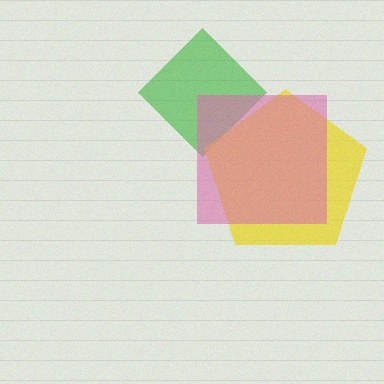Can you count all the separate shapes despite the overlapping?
Yes, there are 3 separate shapes.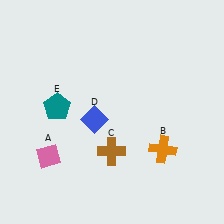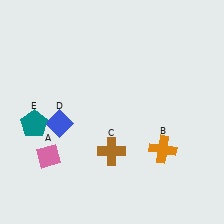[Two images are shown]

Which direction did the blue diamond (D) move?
The blue diamond (D) moved left.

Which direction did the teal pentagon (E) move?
The teal pentagon (E) moved left.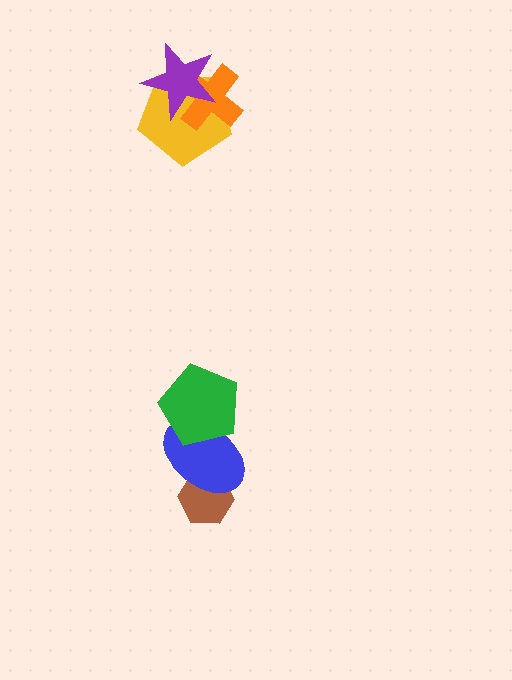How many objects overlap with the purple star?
2 objects overlap with the purple star.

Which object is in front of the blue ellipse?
The green pentagon is in front of the blue ellipse.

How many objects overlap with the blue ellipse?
2 objects overlap with the blue ellipse.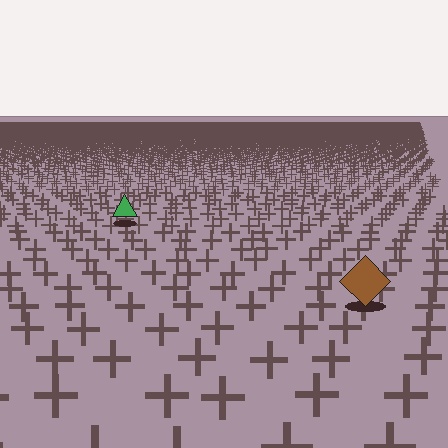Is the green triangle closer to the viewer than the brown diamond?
No. The brown diamond is closer — you can tell from the texture gradient: the ground texture is coarser near it.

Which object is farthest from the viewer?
The green triangle is farthest from the viewer. It appears smaller and the ground texture around it is denser.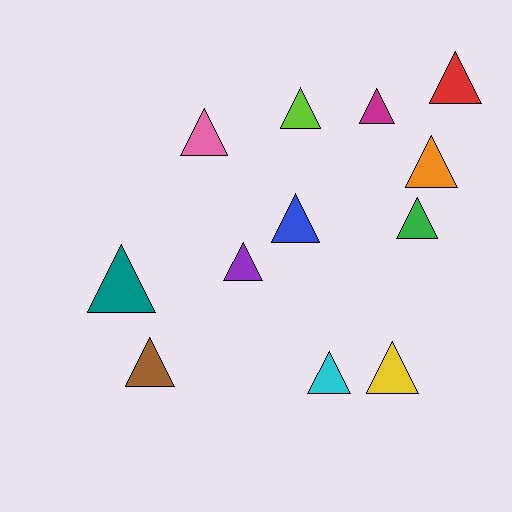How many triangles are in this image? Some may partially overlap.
There are 12 triangles.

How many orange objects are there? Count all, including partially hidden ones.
There is 1 orange object.